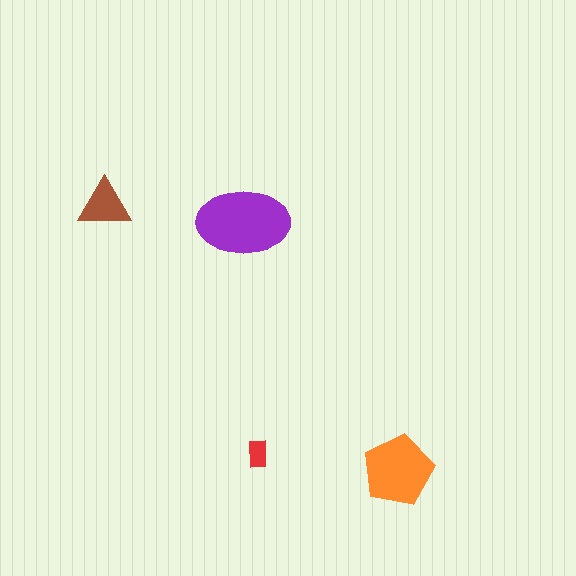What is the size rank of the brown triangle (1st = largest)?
3rd.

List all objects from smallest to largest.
The red rectangle, the brown triangle, the orange pentagon, the purple ellipse.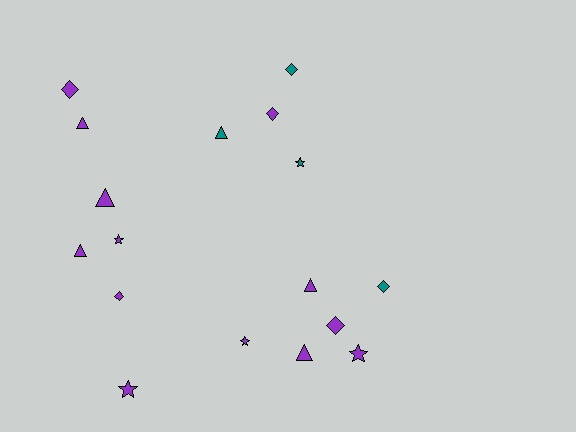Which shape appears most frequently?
Diamond, with 6 objects.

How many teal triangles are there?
There is 1 teal triangle.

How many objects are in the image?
There are 17 objects.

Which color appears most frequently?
Purple, with 13 objects.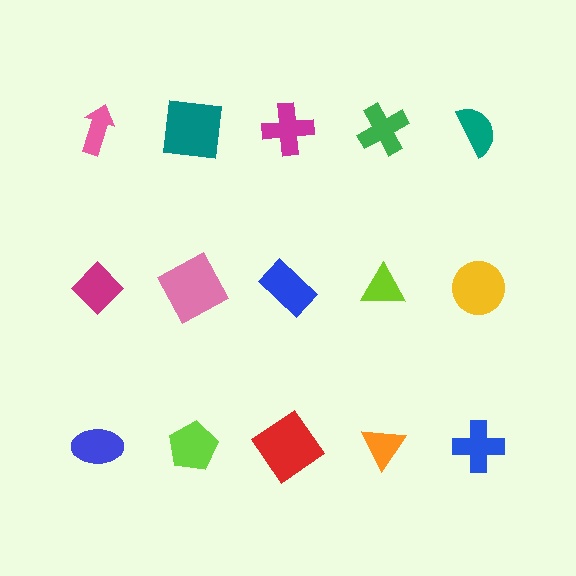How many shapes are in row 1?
5 shapes.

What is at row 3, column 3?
A red diamond.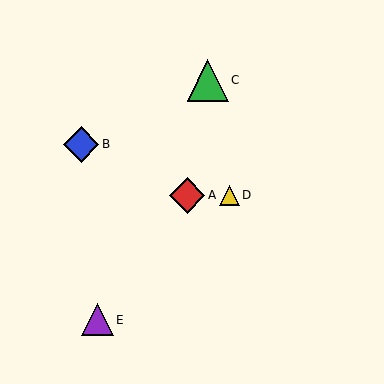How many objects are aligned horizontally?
2 objects (A, D) are aligned horizontally.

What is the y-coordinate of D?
Object D is at y≈195.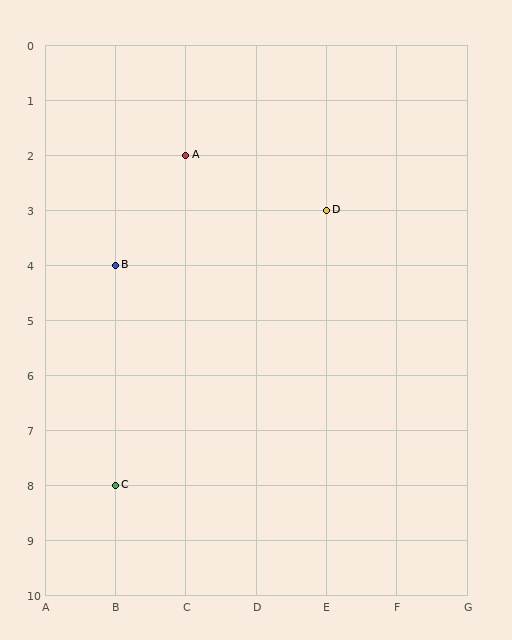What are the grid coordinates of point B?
Point B is at grid coordinates (B, 4).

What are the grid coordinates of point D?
Point D is at grid coordinates (E, 3).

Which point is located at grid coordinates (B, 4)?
Point B is at (B, 4).